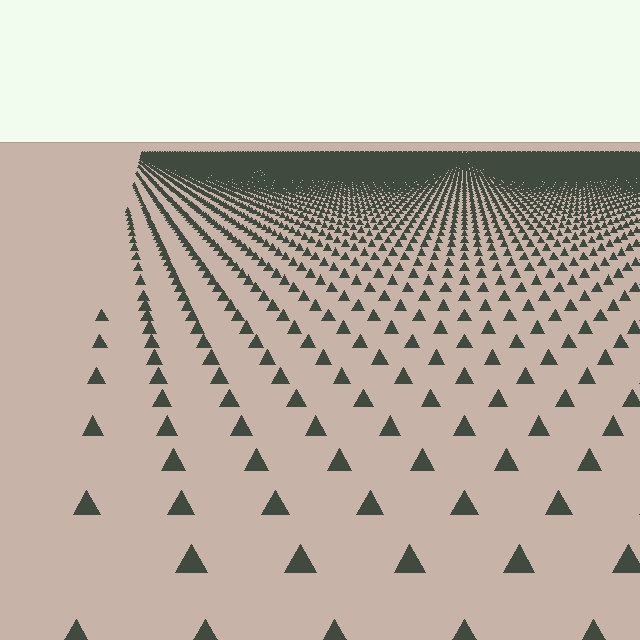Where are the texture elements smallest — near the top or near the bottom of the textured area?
Near the top.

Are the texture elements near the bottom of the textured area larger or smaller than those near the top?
Larger. Near the bottom, elements are closer to the viewer and appear at a bigger on-screen size.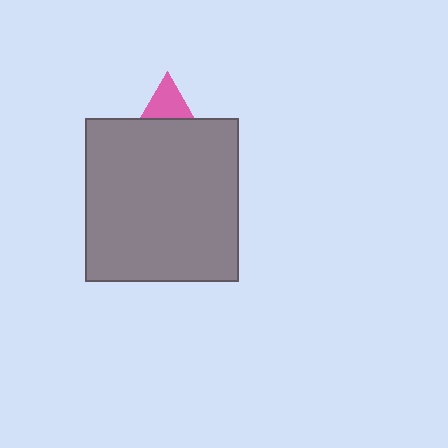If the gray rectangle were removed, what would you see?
You would see the complete pink triangle.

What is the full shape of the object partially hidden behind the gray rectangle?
The partially hidden object is a pink triangle.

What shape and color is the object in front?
The object in front is a gray rectangle.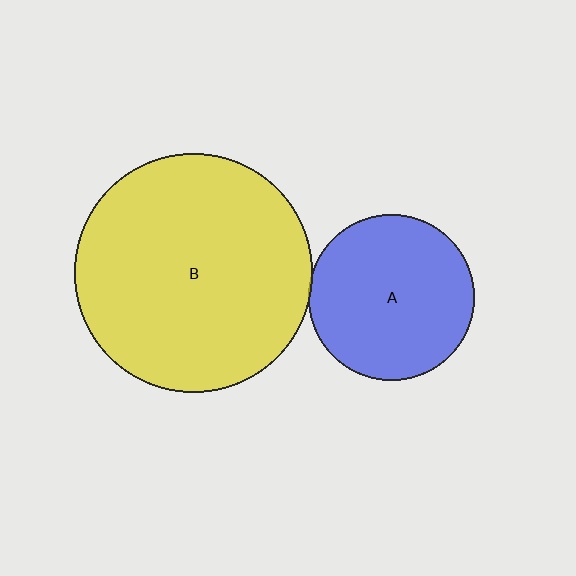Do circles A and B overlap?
Yes.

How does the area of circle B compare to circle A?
Approximately 2.1 times.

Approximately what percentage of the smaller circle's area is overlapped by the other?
Approximately 5%.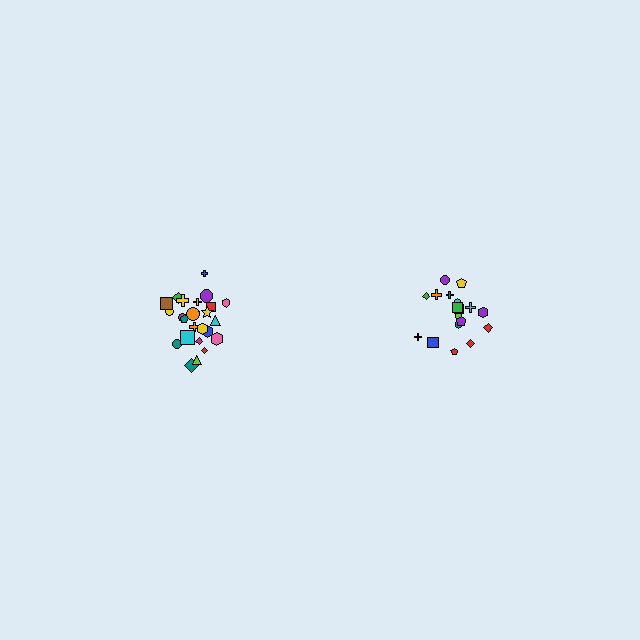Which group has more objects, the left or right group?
The left group.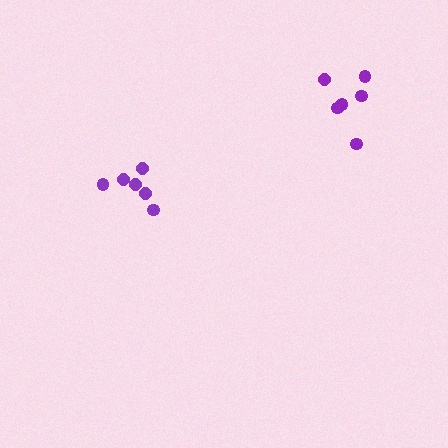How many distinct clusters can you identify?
There are 2 distinct clusters.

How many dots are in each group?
Group 1: 6 dots, Group 2: 7 dots (13 total).